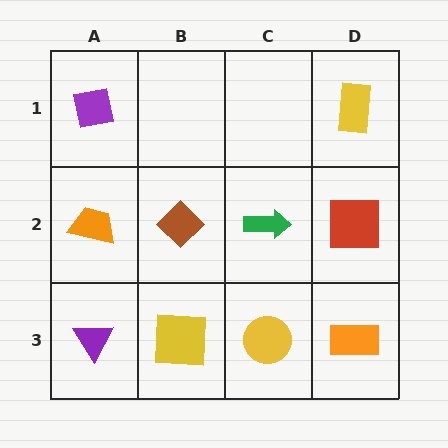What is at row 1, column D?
A yellow rectangle.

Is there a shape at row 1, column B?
No, that cell is empty.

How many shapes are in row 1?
2 shapes.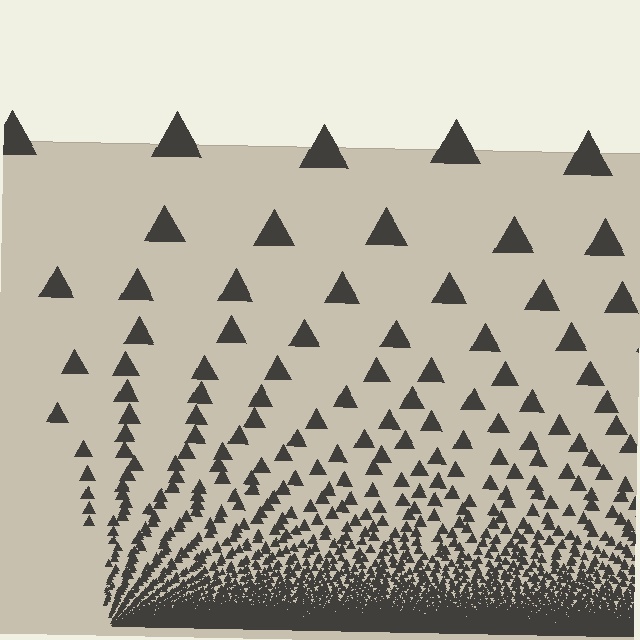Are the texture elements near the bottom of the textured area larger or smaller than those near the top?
Smaller. The gradient is inverted — elements near the bottom are smaller and denser.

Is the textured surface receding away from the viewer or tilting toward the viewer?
The surface appears to tilt toward the viewer. Texture elements get larger and sparser toward the top.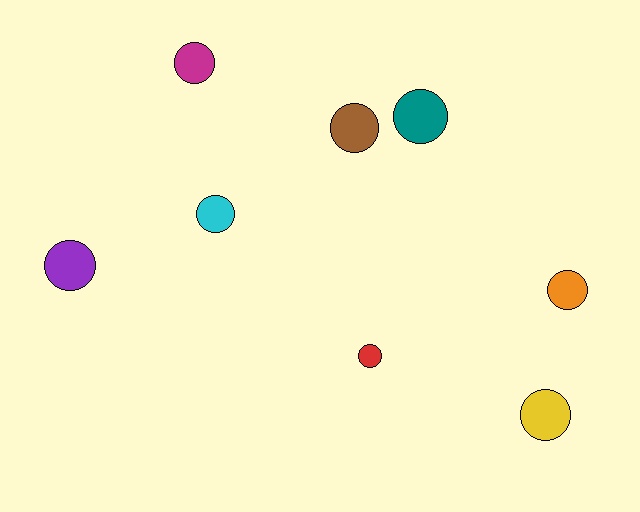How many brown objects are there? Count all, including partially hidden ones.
There is 1 brown object.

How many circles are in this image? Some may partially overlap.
There are 8 circles.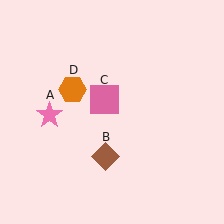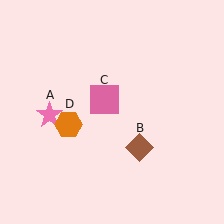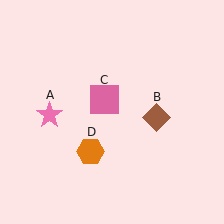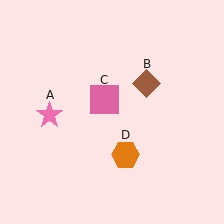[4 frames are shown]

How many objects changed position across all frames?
2 objects changed position: brown diamond (object B), orange hexagon (object D).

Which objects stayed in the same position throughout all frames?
Pink star (object A) and pink square (object C) remained stationary.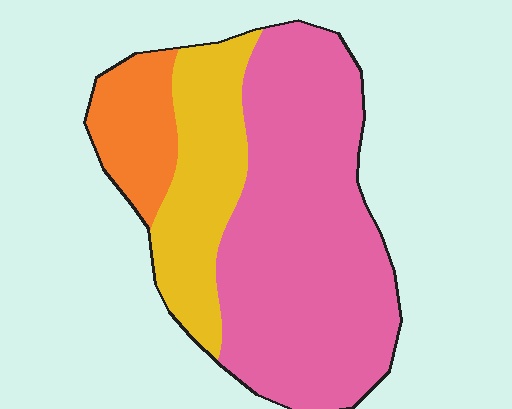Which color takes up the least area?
Orange, at roughly 15%.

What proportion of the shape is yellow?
Yellow takes up about one quarter (1/4) of the shape.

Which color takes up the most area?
Pink, at roughly 60%.